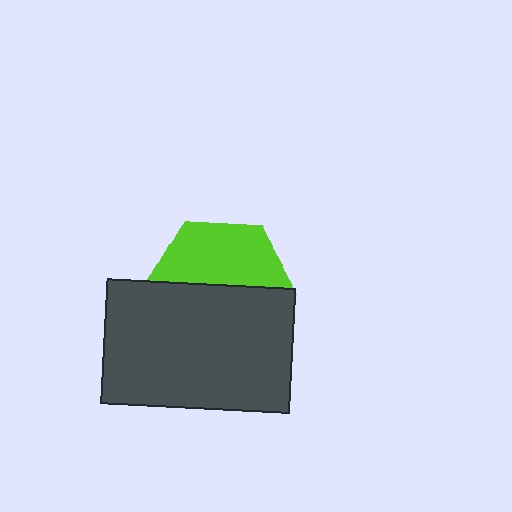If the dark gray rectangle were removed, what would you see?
You would see the complete lime hexagon.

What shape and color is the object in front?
The object in front is a dark gray rectangle.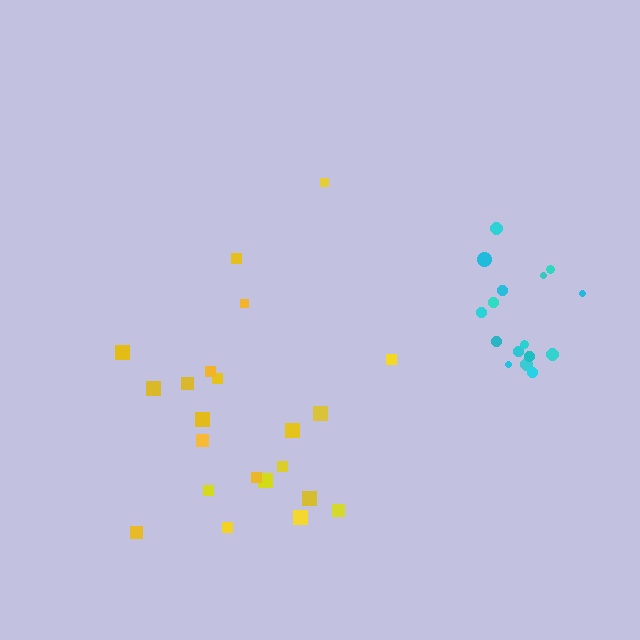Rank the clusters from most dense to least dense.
cyan, yellow.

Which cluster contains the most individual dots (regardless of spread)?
Yellow (22).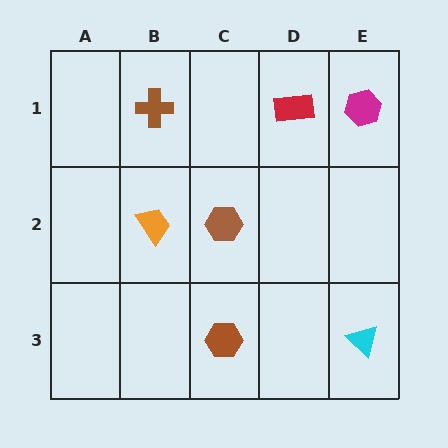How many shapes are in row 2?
2 shapes.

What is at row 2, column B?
An orange trapezoid.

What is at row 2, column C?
A brown hexagon.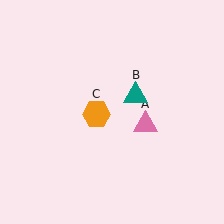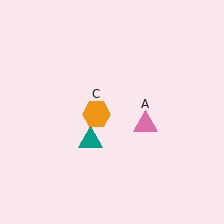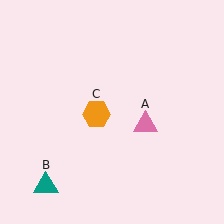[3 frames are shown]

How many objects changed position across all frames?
1 object changed position: teal triangle (object B).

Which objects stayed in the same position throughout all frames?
Pink triangle (object A) and orange hexagon (object C) remained stationary.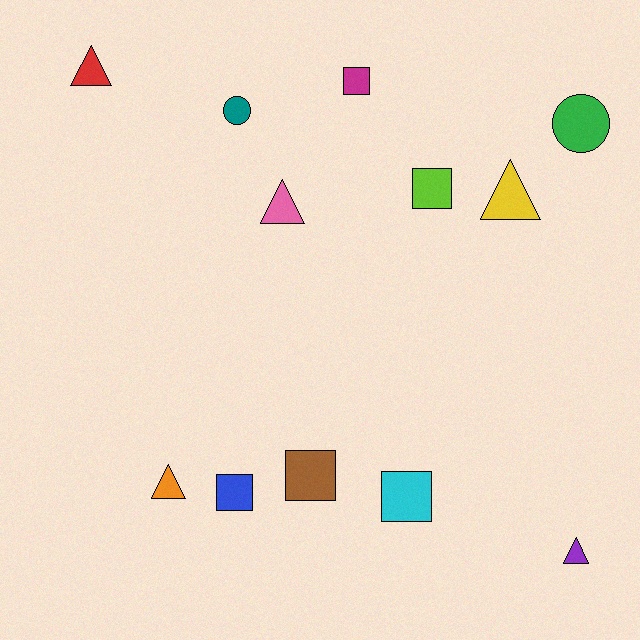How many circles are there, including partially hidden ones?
There are 2 circles.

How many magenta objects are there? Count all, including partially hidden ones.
There is 1 magenta object.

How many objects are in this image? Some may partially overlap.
There are 12 objects.